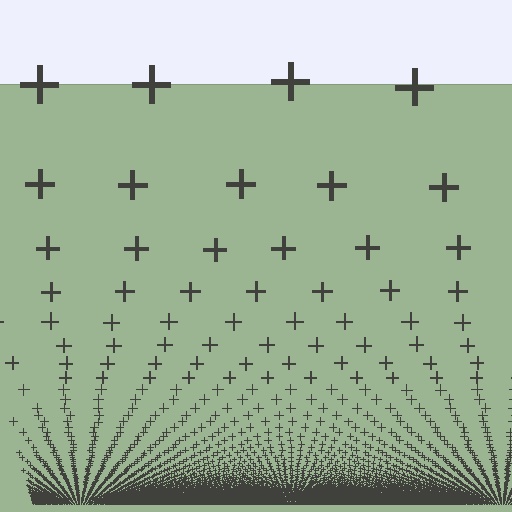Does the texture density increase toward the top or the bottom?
Density increases toward the bottom.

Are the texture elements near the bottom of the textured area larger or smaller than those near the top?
Smaller. The gradient is inverted — elements near the bottom are smaller and denser.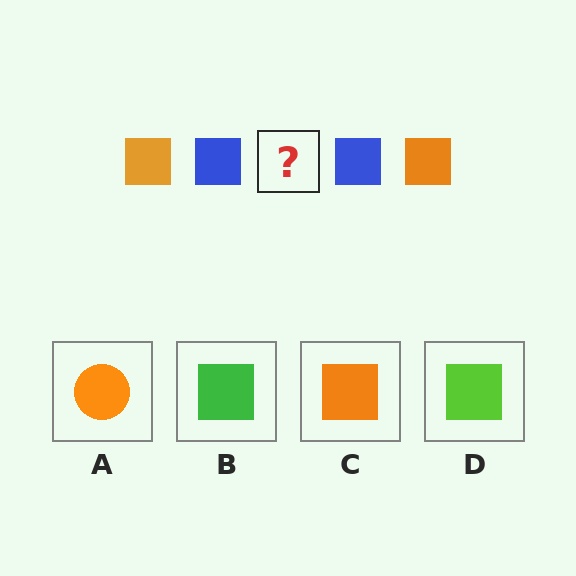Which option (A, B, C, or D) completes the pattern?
C.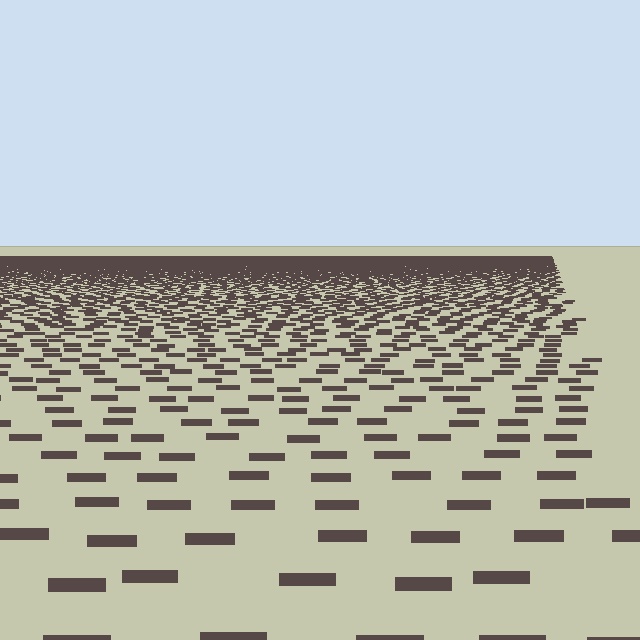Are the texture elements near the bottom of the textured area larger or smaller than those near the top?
Larger. Near the bottom, elements are closer to the viewer and appear at a bigger on-screen size.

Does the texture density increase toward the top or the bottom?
Density increases toward the top.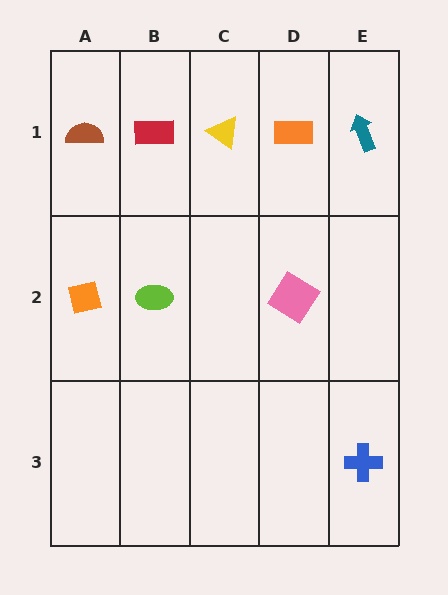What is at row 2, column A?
An orange square.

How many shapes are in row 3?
1 shape.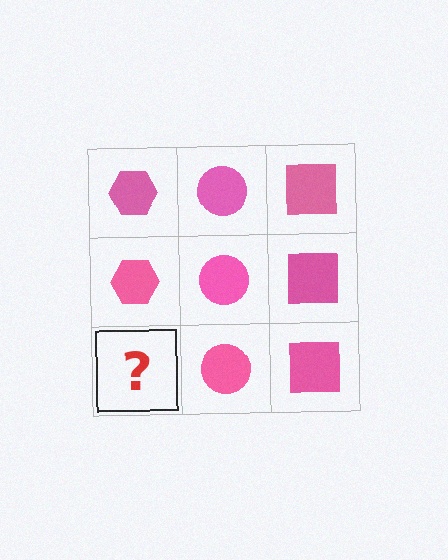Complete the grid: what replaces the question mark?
The question mark should be replaced with a pink hexagon.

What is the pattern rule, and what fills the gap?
The rule is that each column has a consistent shape. The gap should be filled with a pink hexagon.